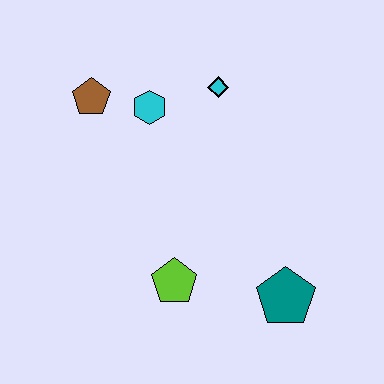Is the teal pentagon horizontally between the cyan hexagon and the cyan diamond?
No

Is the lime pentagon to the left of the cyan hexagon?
No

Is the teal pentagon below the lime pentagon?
Yes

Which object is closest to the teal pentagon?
The lime pentagon is closest to the teal pentagon.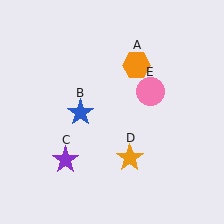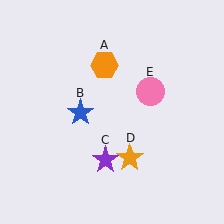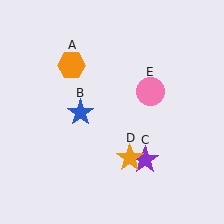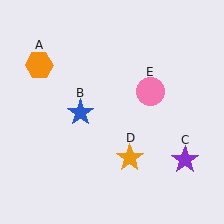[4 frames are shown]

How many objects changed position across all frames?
2 objects changed position: orange hexagon (object A), purple star (object C).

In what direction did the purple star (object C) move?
The purple star (object C) moved right.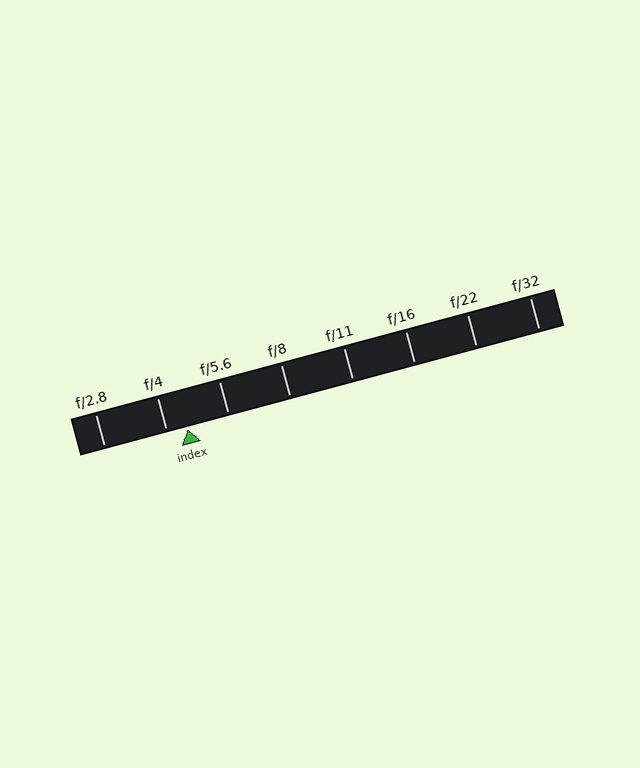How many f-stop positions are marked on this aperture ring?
There are 8 f-stop positions marked.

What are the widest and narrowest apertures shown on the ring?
The widest aperture shown is f/2.8 and the narrowest is f/32.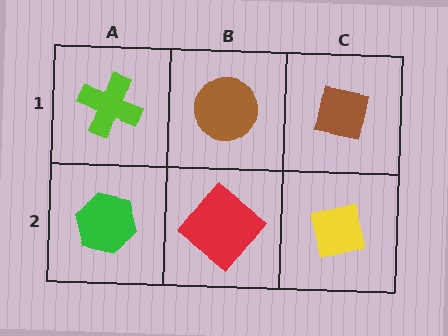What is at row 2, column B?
A red diamond.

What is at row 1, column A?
A lime cross.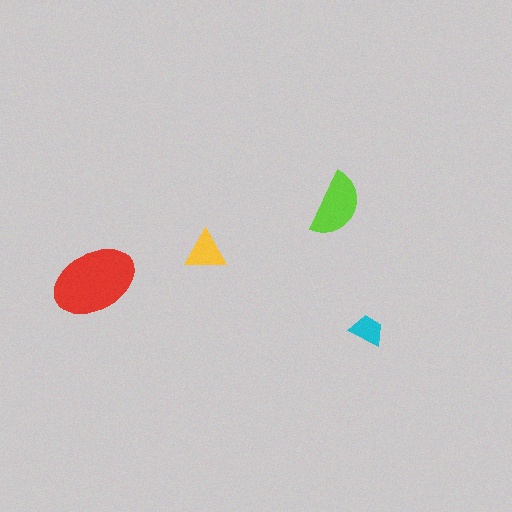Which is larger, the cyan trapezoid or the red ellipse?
The red ellipse.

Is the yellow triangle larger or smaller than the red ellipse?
Smaller.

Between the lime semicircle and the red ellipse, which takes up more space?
The red ellipse.